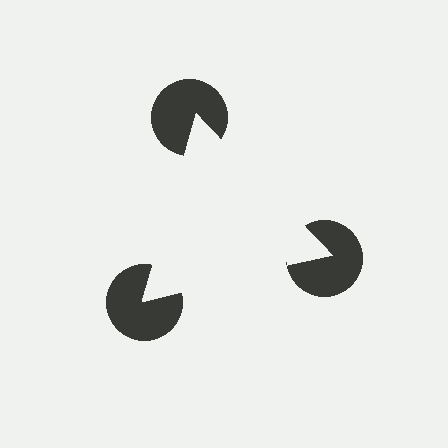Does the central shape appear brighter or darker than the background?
It typically appears slightly brighter than the background, even though no actual brightness change is drawn.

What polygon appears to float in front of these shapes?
An illusory triangle — its edges are inferred from the aligned wedge cuts in the pac-man discs, not physically drawn.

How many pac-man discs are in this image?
There are 3 — one at each vertex of the illusory triangle.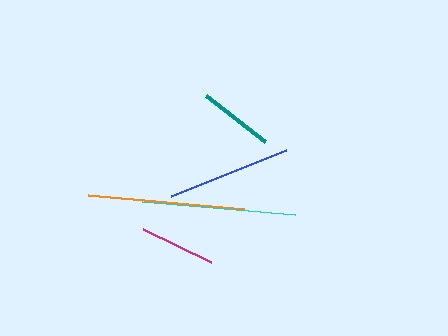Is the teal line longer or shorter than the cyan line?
The cyan line is longer than the teal line.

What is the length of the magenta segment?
The magenta segment is approximately 75 pixels long.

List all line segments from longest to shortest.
From longest to shortest: orange, cyan, blue, magenta, teal.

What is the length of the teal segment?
The teal segment is approximately 74 pixels long.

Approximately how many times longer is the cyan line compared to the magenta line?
The cyan line is approximately 2.0 times the length of the magenta line.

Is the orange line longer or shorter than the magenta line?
The orange line is longer than the magenta line.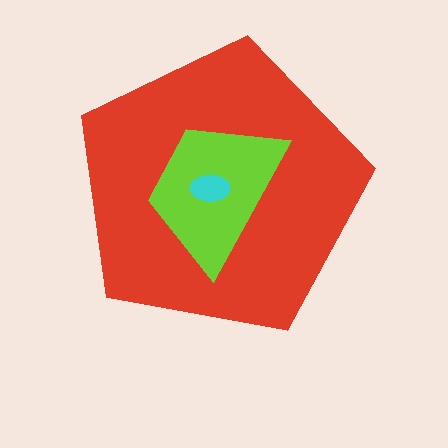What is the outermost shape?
The red pentagon.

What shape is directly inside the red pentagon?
The lime trapezoid.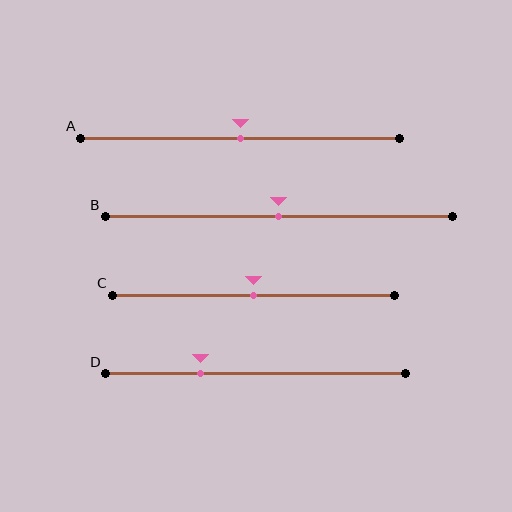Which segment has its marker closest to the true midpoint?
Segment A has its marker closest to the true midpoint.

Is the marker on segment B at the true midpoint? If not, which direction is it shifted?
Yes, the marker on segment B is at the true midpoint.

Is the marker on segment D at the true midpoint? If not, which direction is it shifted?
No, the marker on segment D is shifted to the left by about 18% of the segment length.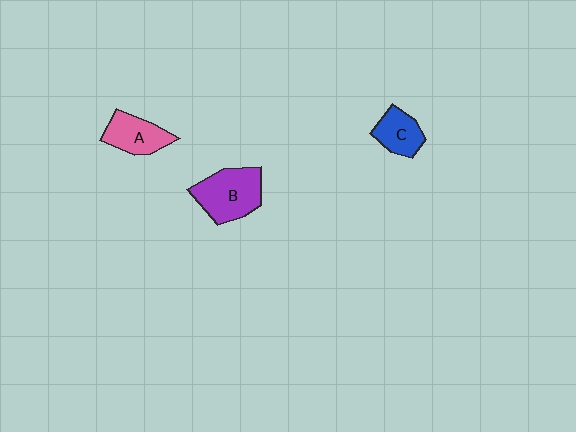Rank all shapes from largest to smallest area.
From largest to smallest: B (purple), A (pink), C (blue).